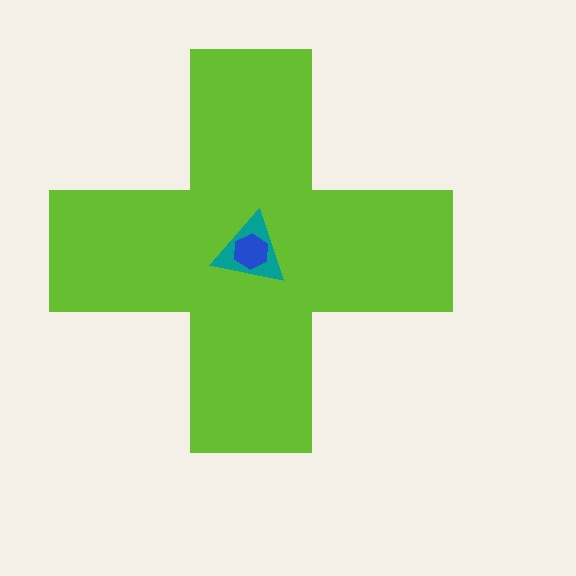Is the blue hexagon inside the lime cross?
Yes.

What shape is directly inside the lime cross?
The teal triangle.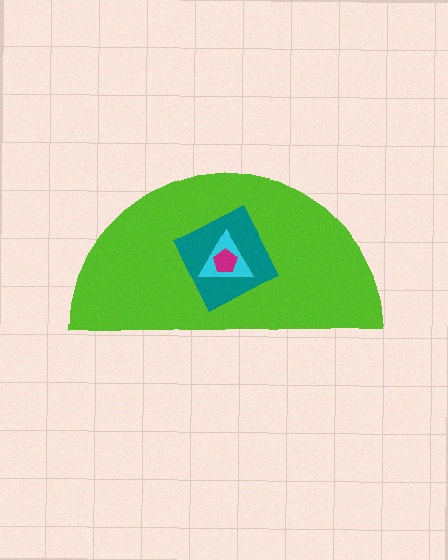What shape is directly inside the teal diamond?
The cyan triangle.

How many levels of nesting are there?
4.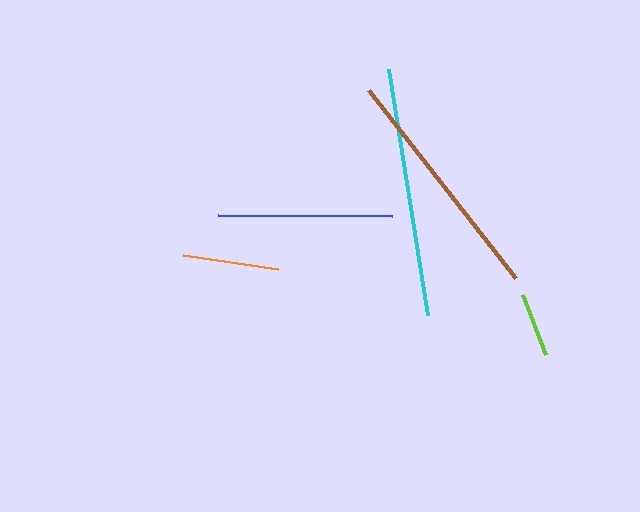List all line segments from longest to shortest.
From longest to shortest: cyan, brown, blue, orange, lime.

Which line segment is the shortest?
The lime line is the shortest at approximately 65 pixels.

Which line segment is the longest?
The cyan line is the longest at approximately 249 pixels.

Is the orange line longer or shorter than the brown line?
The brown line is longer than the orange line.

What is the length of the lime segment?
The lime segment is approximately 65 pixels long.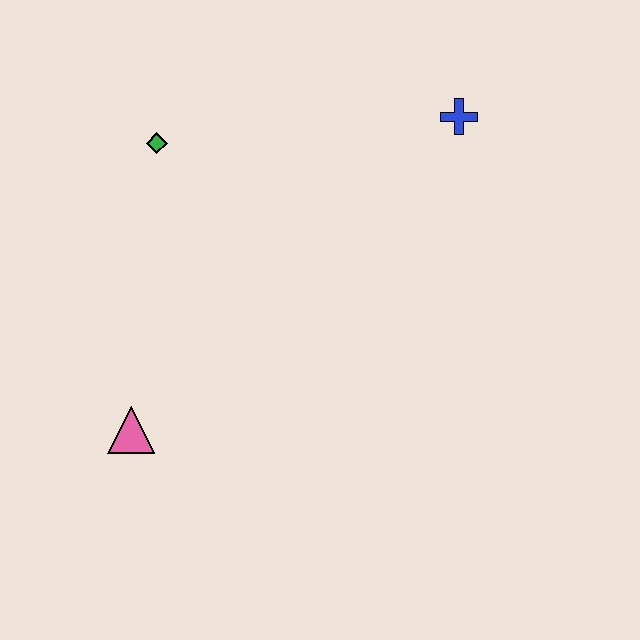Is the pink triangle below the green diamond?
Yes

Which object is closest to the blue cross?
The green diamond is closest to the blue cross.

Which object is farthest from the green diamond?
The blue cross is farthest from the green diamond.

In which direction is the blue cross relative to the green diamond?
The blue cross is to the right of the green diamond.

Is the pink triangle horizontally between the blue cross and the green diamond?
No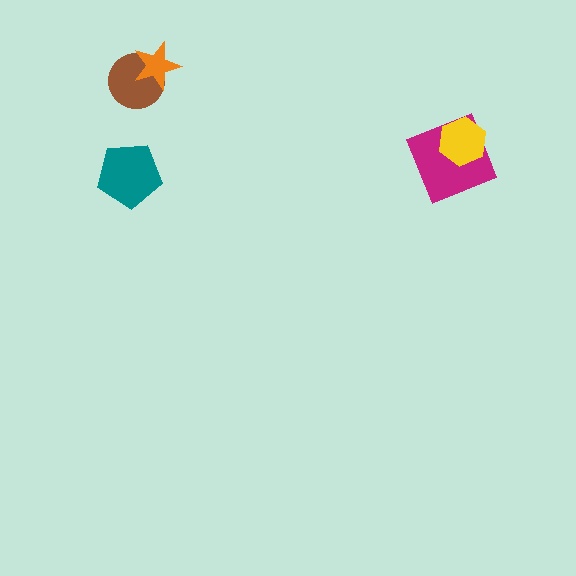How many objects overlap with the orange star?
1 object overlaps with the orange star.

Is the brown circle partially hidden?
Yes, it is partially covered by another shape.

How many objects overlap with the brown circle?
1 object overlaps with the brown circle.